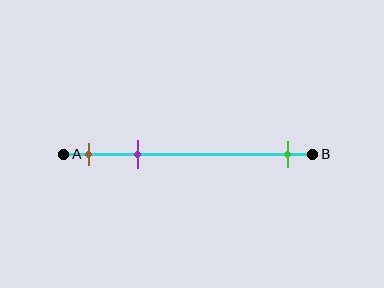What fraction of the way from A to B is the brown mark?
The brown mark is approximately 10% (0.1) of the way from A to B.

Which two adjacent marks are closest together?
The brown and purple marks are the closest adjacent pair.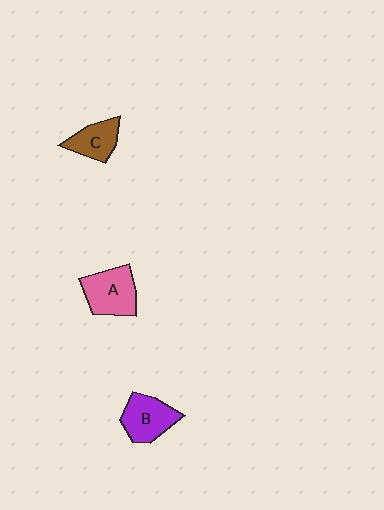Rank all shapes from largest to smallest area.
From largest to smallest: A (pink), B (purple), C (brown).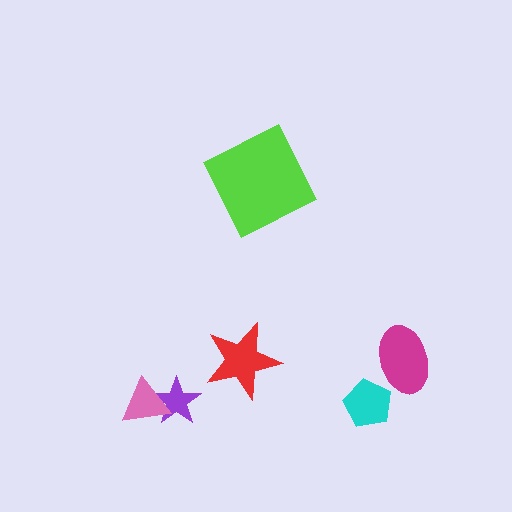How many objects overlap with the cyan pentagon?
0 objects overlap with the cyan pentagon.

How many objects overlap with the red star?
0 objects overlap with the red star.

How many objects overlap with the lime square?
0 objects overlap with the lime square.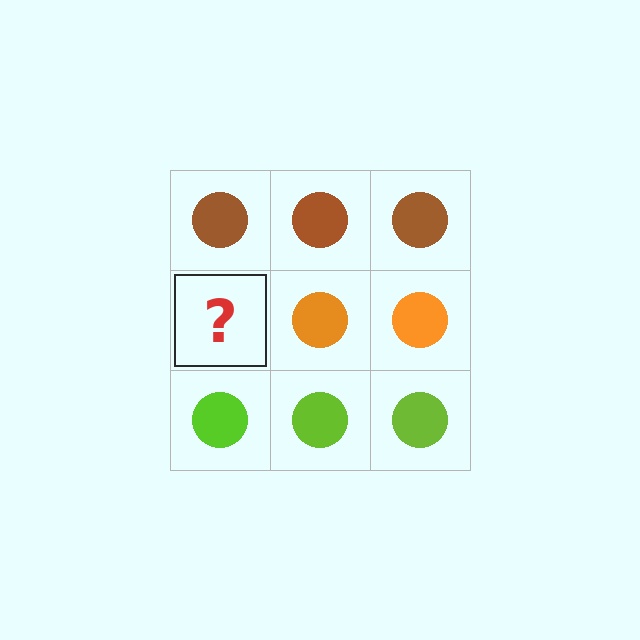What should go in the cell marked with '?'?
The missing cell should contain an orange circle.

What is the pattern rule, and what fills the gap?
The rule is that each row has a consistent color. The gap should be filled with an orange circle.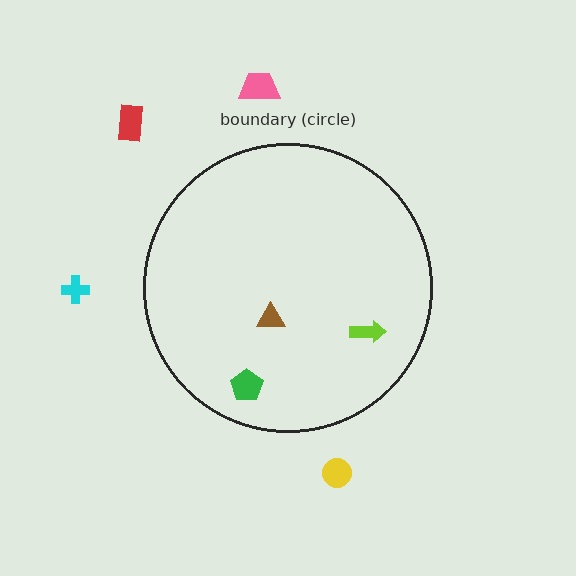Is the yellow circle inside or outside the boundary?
Outside.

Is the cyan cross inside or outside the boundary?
Outside.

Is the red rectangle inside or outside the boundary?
Outside.